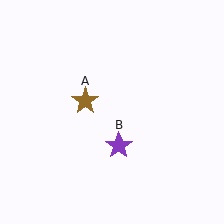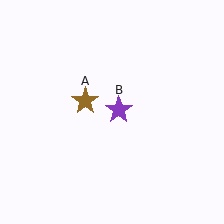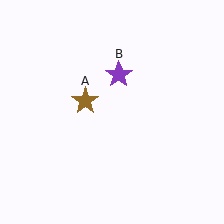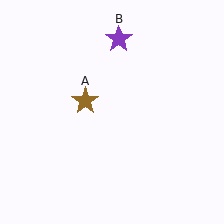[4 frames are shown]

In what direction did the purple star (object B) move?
The purple star (object B) moved up.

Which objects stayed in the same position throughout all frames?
Brown star (object A) remained stationary.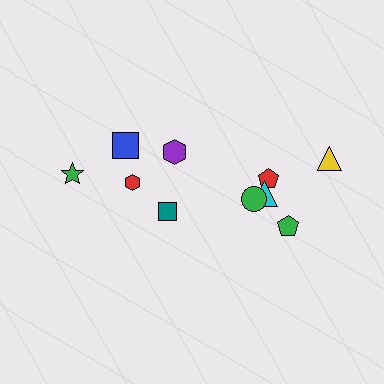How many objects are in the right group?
There are 6 objects.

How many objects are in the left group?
There are 4 objects.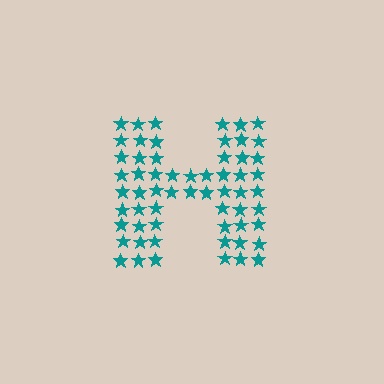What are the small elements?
The small elements are stars.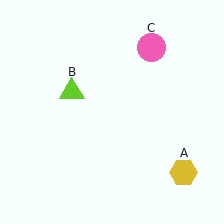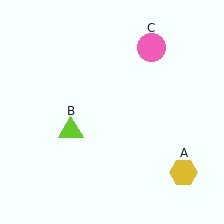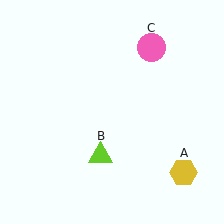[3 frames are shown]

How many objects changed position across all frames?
1 object changed position: lime triangle (object B).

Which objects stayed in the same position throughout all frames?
Yellow hexagon (object A) and pink circle (object C) remained stationary.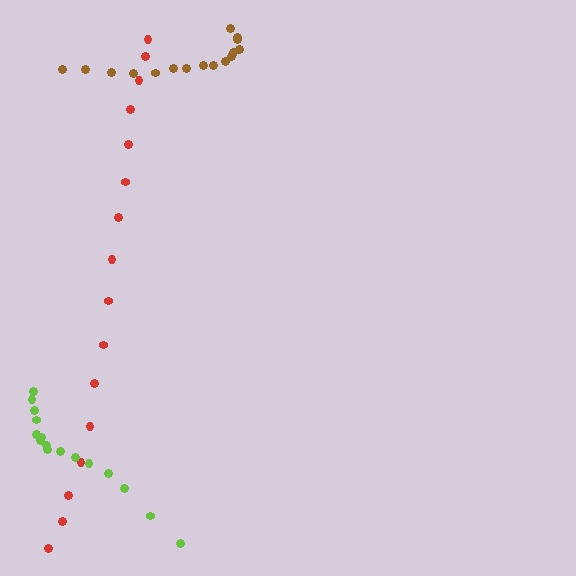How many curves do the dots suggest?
There are 3 distinct paths.